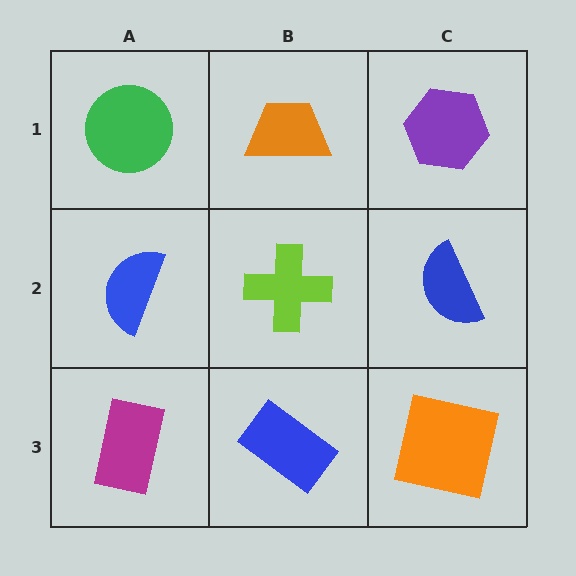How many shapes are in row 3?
3 shapes.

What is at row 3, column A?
A magenta rectangle.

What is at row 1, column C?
A purple hexagon.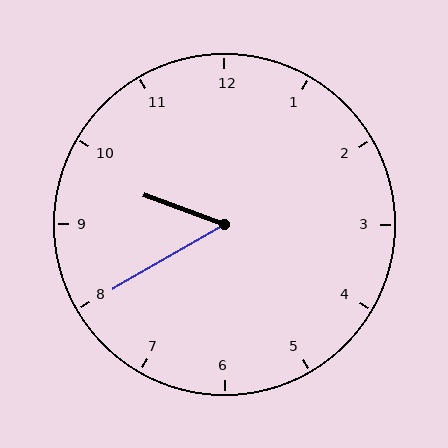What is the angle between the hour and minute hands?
Approximately 50 degrees.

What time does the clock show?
9:40.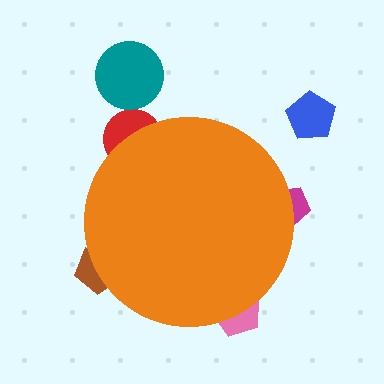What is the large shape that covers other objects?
An orange circle.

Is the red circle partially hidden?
Yes, the red circle is partially hidden behind the orange circle.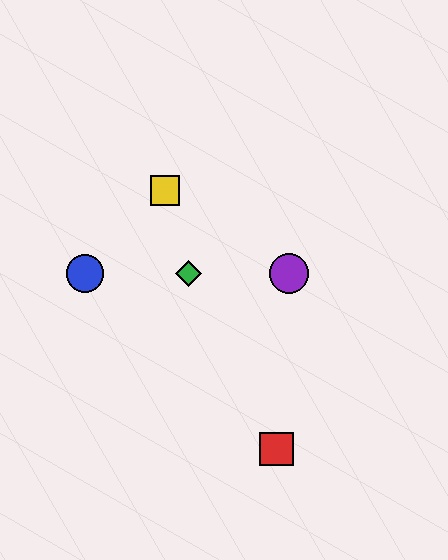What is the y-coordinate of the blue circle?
The blue circle is at y≈274.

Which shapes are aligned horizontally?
The blue circle, the green diamond, the purple circle are aligned horizontally.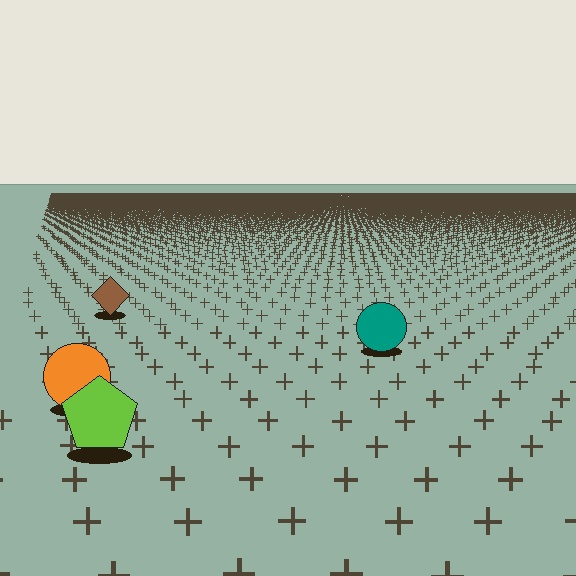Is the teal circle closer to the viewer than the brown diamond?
Yes. The teal circle is closer — you can tell from the texture gradient: the ground texture is coarser near it.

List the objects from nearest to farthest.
From nearest to farthest: the lime pentagon, the orange circle, the teal circle, the brown diamond.